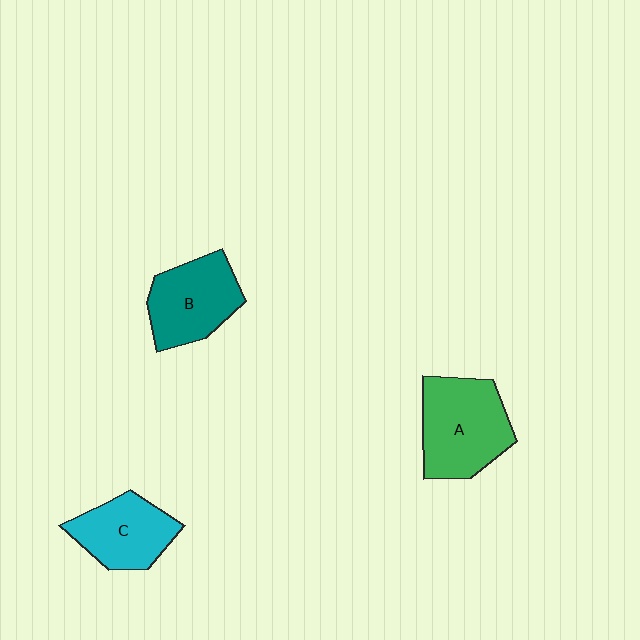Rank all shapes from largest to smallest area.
From largest to smallest: A (green), B (teal), C (cyan).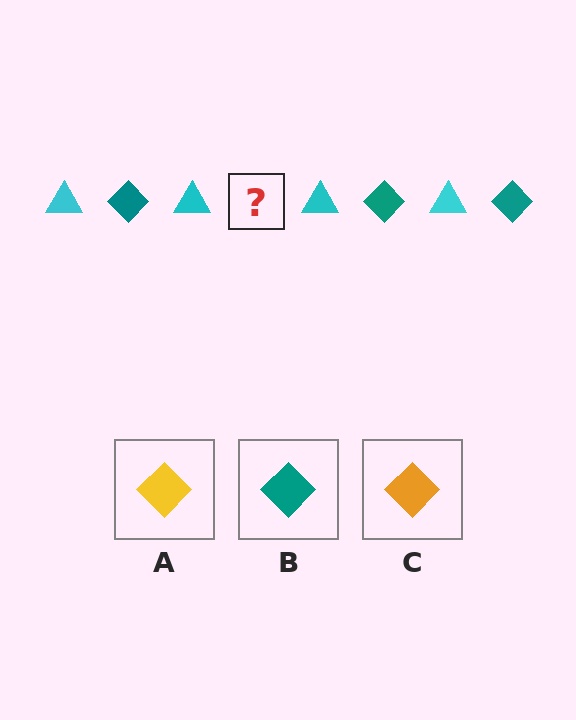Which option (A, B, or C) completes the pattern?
B.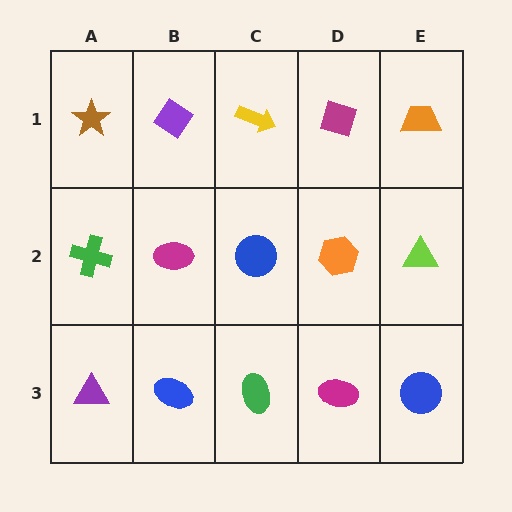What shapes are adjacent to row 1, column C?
A blue circle (row 2, column C), a purple diamond (row 1, column B), a magenta diamond (row 1, column D).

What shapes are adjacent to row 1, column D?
An orange hexagon (row 2, column D), a yellow arrow (row 1, column C), an orange trapezoid (row 1, column E).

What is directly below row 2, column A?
A purple triangle.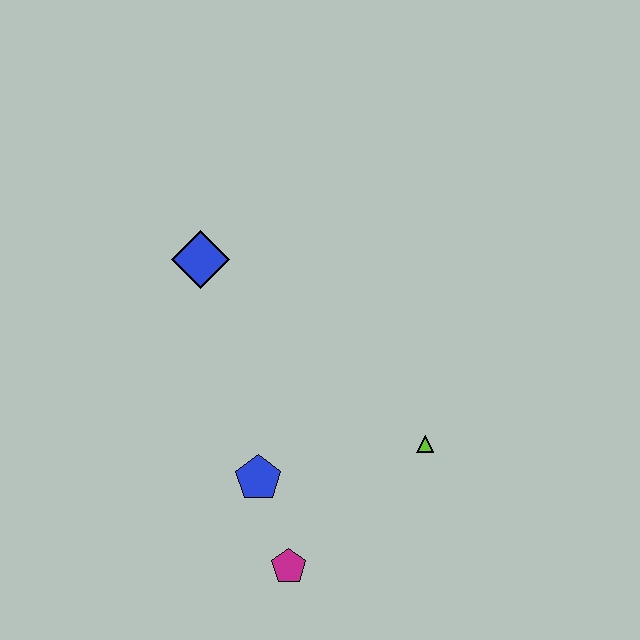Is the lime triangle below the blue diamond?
Yes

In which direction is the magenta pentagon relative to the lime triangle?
The magenta pentagon is to the left of the lime triangle.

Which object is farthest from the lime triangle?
The blue diamond is farthest from the lime triangle.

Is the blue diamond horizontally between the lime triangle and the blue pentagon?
No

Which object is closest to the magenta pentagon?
The blue pentagon is closest to the magenta pentagon.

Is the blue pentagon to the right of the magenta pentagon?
No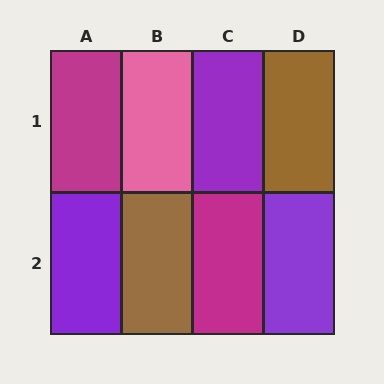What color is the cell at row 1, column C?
Purple.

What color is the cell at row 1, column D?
Brown.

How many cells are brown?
2 cells are brown.